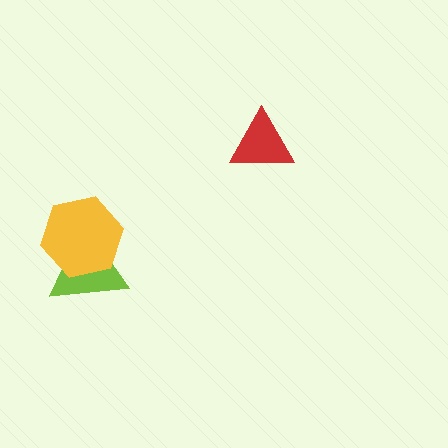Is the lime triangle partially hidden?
Yes, it is partially covered by another shape.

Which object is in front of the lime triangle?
The yellow hexagon is in front of the lime triangle.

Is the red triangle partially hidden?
No, no other shape covers it.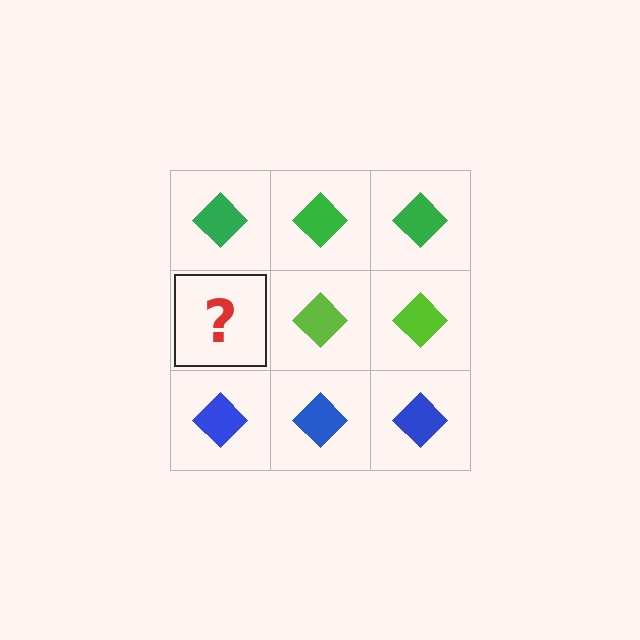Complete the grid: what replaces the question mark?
The question mark should be replaced with a lime diamond.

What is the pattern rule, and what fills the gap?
The rule is that each row has a consistent color. The gap should be filled with a lime diamond.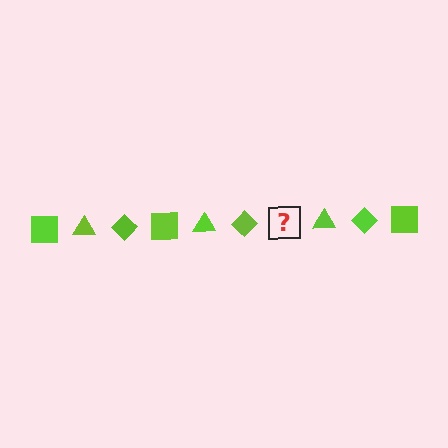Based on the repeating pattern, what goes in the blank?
The blank should be a lime square.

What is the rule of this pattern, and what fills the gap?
The rule is that the pattern cycles through square, triangle, diamond shapes in lime. The gap should be filled with a lime square.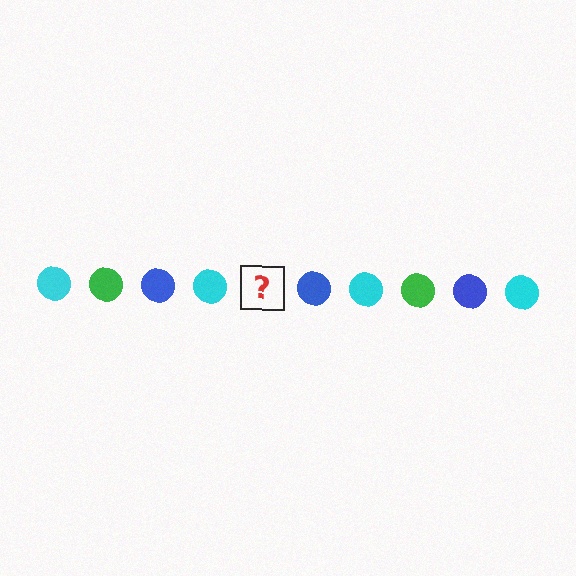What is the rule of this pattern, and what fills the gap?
The rule is that the pattern cycles through cyan, green, blue circles. The gap should be filled with a green circle.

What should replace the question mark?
The question mark should be replaced with a green circle.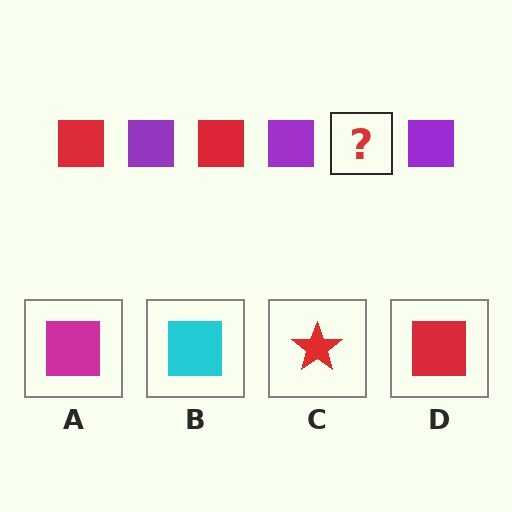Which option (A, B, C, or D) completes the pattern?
D.